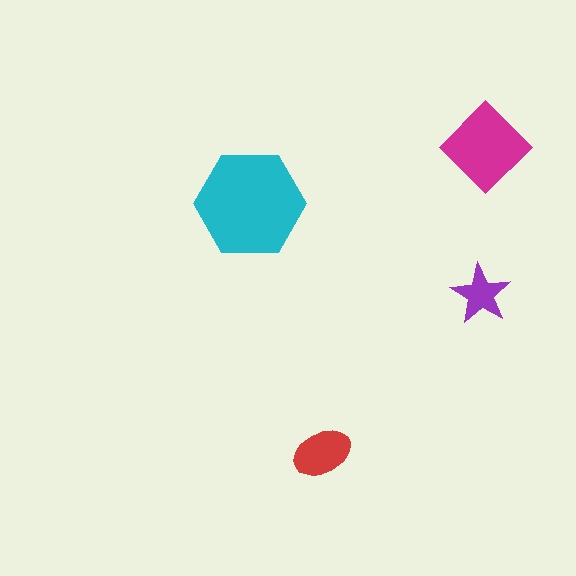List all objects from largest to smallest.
The cyan hexagon, the magenta diamond, the red ellipse, the purple star.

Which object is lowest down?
The red ellipse is bottommost.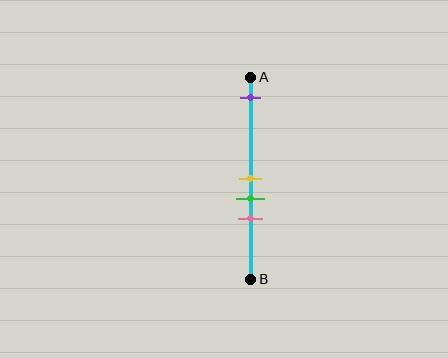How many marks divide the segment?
There are 4 marks dividing the segment.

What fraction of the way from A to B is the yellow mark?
The yellow mark is approximately 50% (0.5) of the way from A to B.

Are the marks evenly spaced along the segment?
No, the marks are not evenly spaced.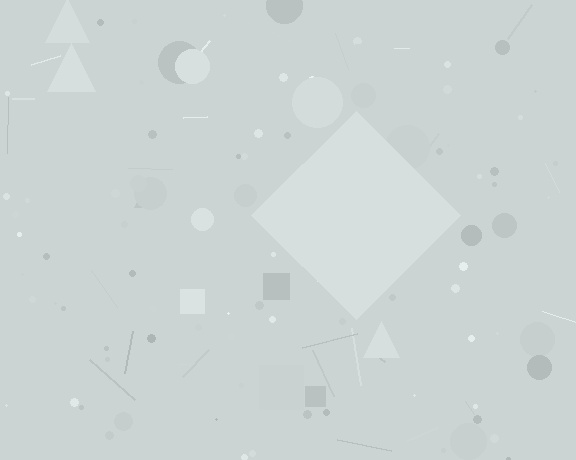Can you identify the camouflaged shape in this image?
The camouflaged shape is a diamond.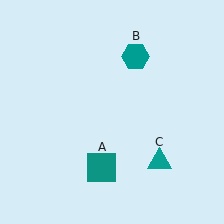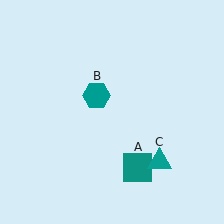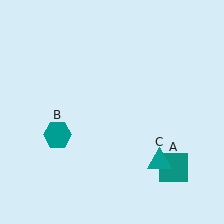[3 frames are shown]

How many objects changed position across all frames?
2 objects changed position: teal square (object A), teal hexagon (object B).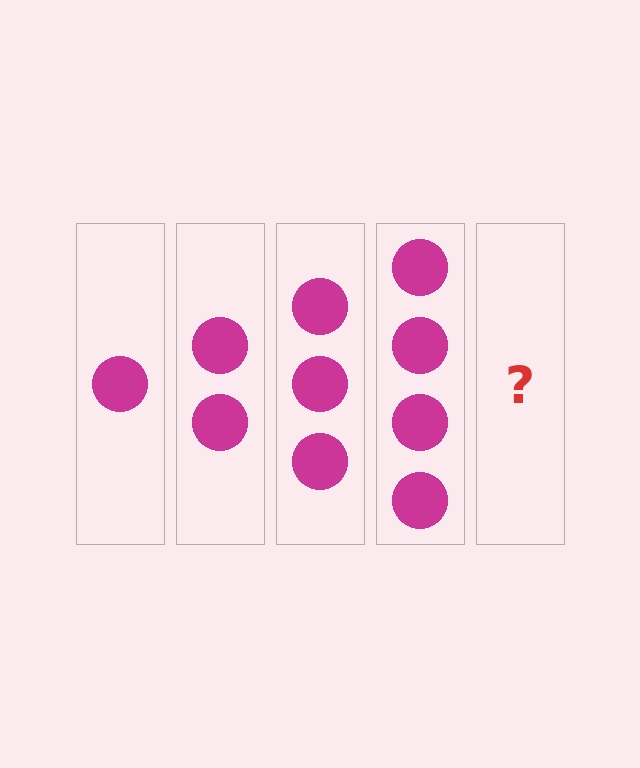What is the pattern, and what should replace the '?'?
The pattern is that each step adds one more circle. The '?' should be 5 circles.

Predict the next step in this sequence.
The next step is 5 circles.